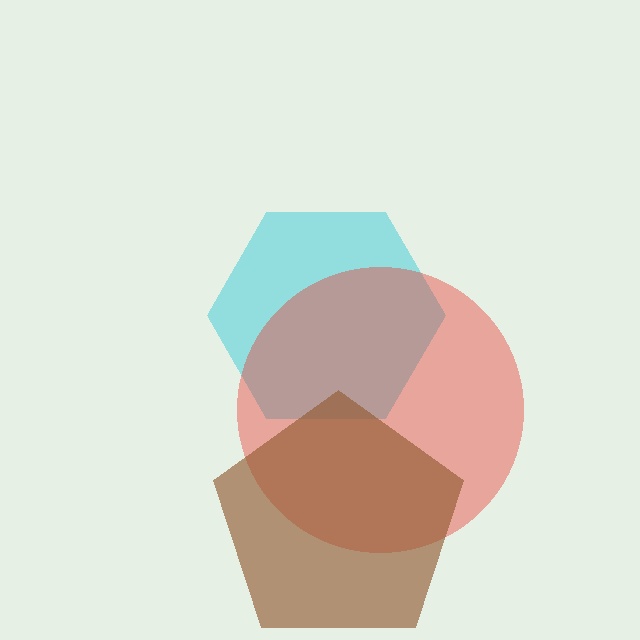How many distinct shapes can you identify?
There are 3 distinct shapes: a cyan hexagon, a red circle, a brown pentagon.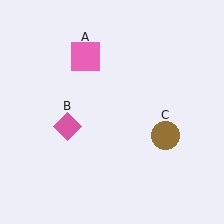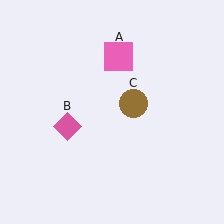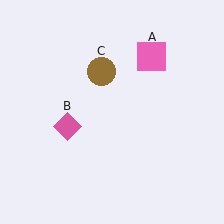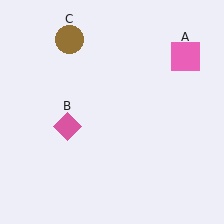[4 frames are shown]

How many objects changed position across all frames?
2 objects changed position: pink square (object A), brown circle (object C).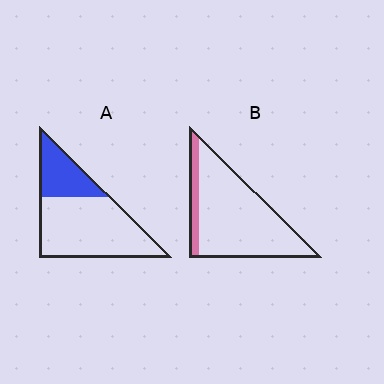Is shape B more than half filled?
No.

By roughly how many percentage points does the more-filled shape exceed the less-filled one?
By roughly 15 percentage points (A over B).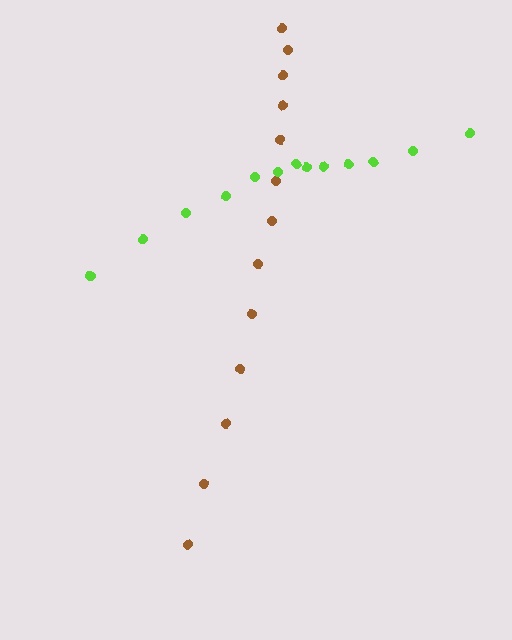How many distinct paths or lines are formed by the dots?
There are 2 distinct paths.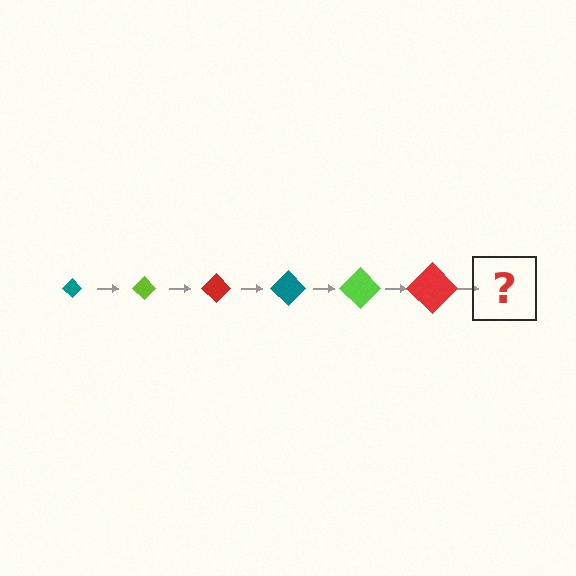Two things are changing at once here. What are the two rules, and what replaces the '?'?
The two rules are that the diamond grows larger each step and the color cycles through teal, lime, and red. The '?' should be a teal diamond, larger than the previous one.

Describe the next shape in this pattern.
It should be a teal diamond, larger than the previous one.